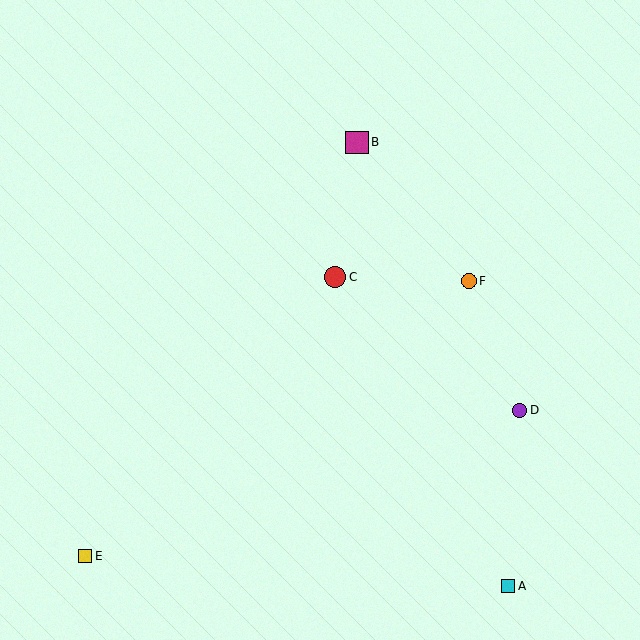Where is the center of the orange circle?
The center of the orange circle is at (469, 281).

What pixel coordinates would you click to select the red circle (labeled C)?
Click at (335, 277) to select the red circle C.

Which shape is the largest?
The magenta square (labeled B) is the largest.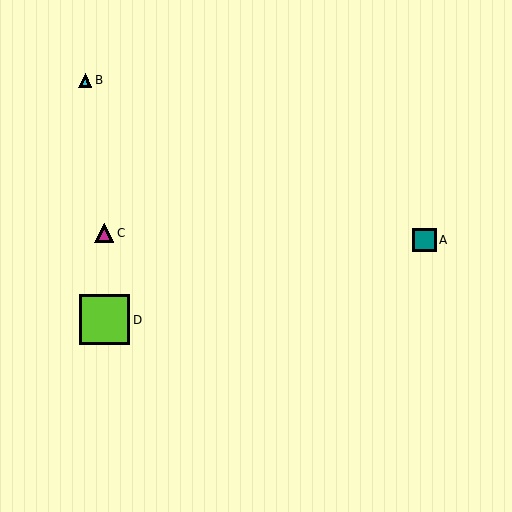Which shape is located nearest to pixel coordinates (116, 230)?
The magenta triangle (labeled C) at (104, 233) is nearest to that location.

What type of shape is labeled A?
Shape A is a teal square.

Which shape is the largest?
The lime square (labeled D) is the largest.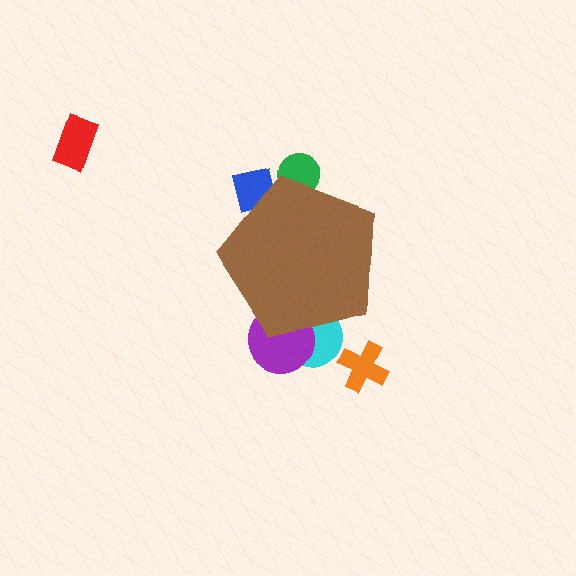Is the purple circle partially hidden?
Yes, the purple circle is partially hidden behind the brown pentagon.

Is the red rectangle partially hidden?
No, the red rectangle is fully visible.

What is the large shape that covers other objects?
A brown pentagon.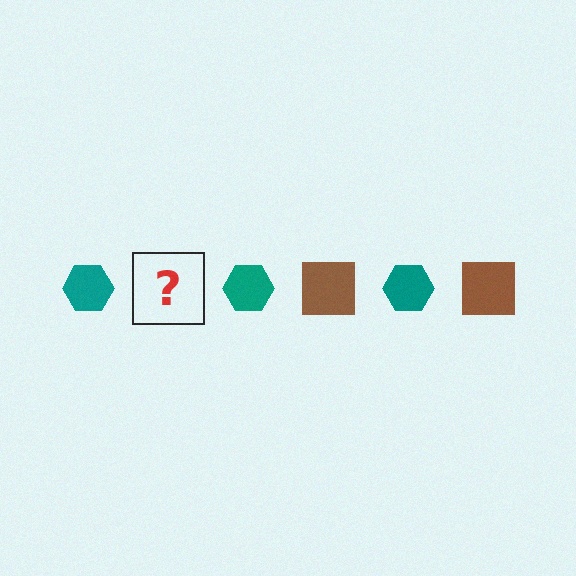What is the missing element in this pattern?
The missing element is a brown square.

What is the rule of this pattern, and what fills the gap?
The rule is that the pattern alternates between teal hexagon and brown square. The gap should be filled with a brown square.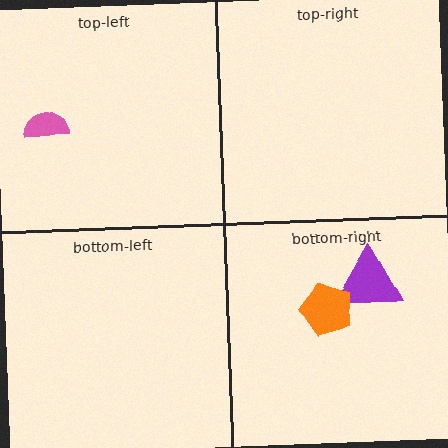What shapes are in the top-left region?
The pink semicircle.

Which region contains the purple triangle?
The bottom-right region.